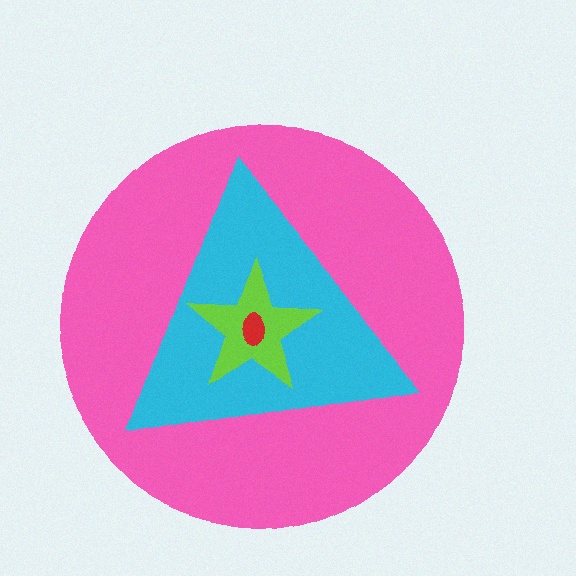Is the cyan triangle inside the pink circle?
Yes.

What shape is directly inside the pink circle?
The cyan triangle.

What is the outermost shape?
The pink circle.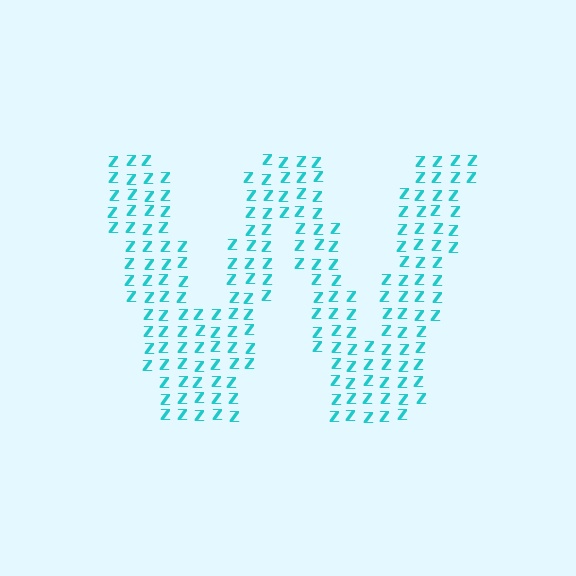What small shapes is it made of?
It is made of small letter Z's.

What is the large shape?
The large shape is the letter W.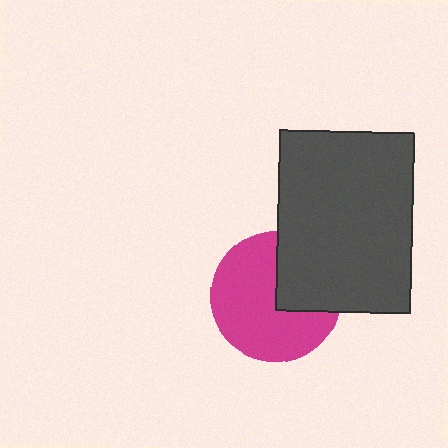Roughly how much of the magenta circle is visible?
Most of it is visible (roughly 68%).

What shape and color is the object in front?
The object in front is a dark gray rectangle.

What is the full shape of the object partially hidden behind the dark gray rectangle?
The partially hidden object is a magenta circle.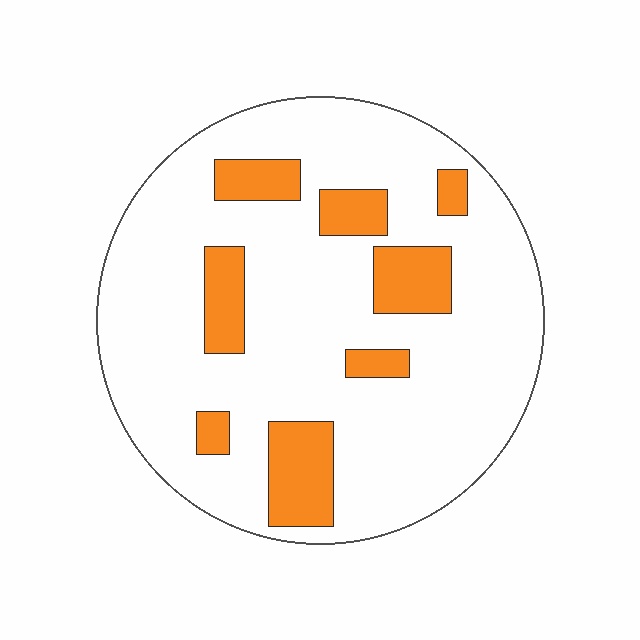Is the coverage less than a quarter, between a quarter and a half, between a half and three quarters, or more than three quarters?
Less than a quarter.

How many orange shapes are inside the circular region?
8.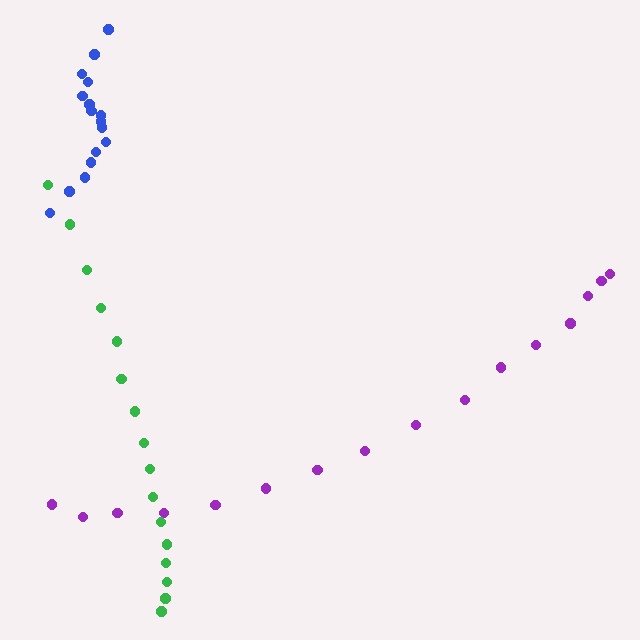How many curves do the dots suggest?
There are 3 distinct paths.